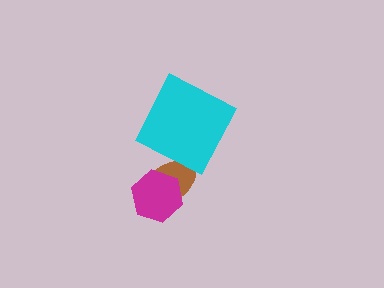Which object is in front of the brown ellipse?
The magenta hexagon is in front of the brown ellipse.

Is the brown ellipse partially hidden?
Yes, it is partially covered by another shape.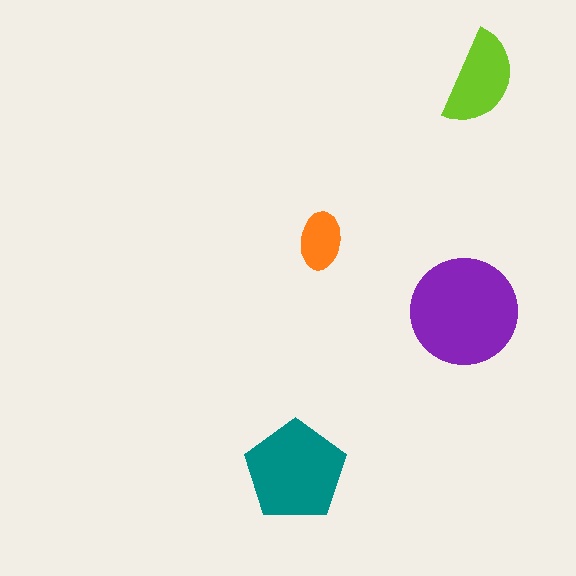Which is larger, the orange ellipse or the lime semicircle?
The lime semicircle.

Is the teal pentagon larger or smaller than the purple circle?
Smaller.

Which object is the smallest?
The orange ellipse.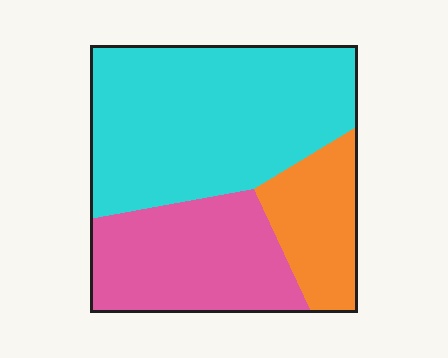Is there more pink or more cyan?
Cyan.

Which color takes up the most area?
Cyan, at roughly 55%.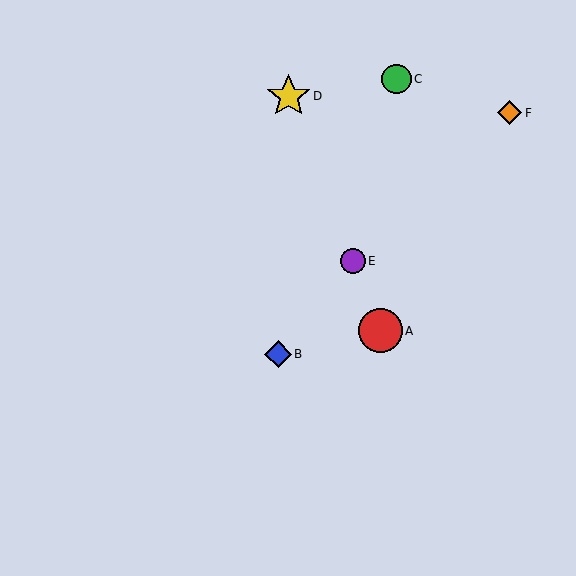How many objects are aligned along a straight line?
3 objects (A, D, E) are aligned along a straight line.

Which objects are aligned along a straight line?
Objects A, D, E are aligned along a straight line.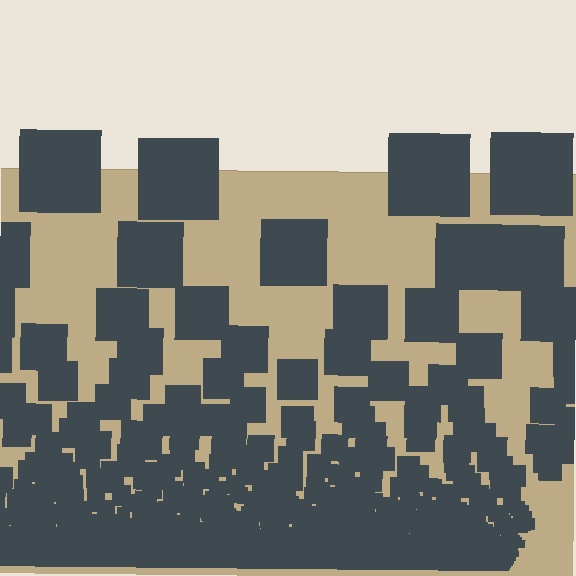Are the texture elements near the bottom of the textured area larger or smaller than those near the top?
Smaller. The gradient is inverted — elements near the bottom are smaller and denser.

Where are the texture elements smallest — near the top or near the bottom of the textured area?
Near the bottom.